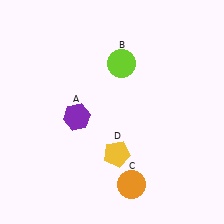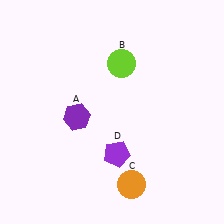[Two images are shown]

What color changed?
The pentagon (D) changed from yellow in Image 1 to purple in Image 2.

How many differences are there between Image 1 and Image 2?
There is 1 difference between the two images.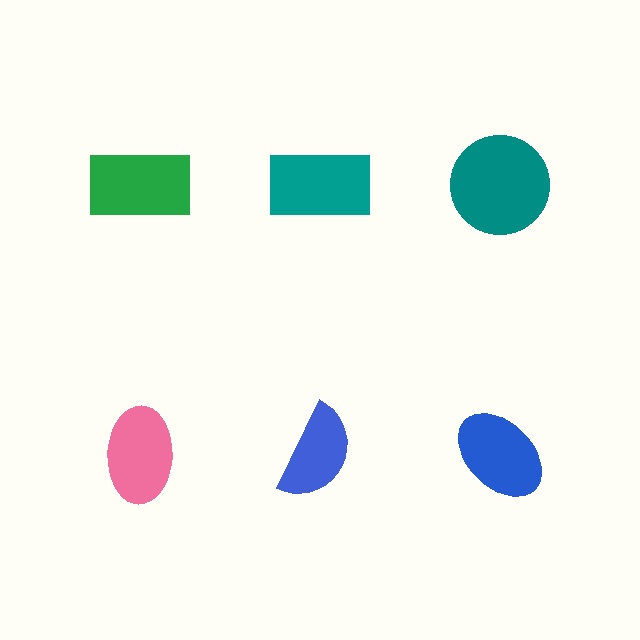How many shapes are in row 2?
3 shapes.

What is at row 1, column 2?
A teal rectangle.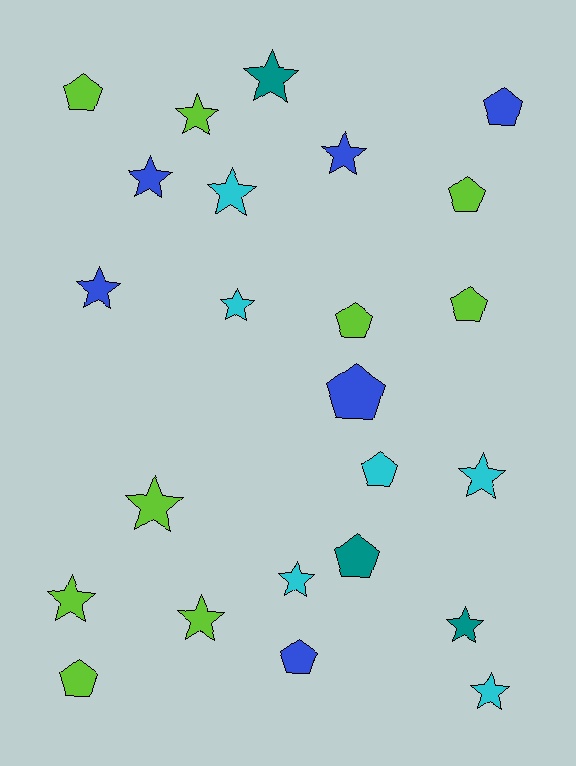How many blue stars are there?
There are 3 blue stars.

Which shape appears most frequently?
Star, with 14 objects.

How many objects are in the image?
There are 24 objects.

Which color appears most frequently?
Lime, with 9 objects.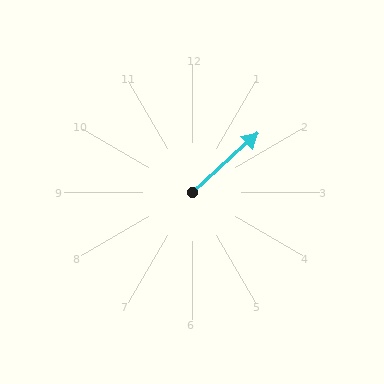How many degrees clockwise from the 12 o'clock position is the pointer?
Approximately 48 degrees.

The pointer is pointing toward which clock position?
Roughly 2 o'clock.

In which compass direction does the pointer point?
Northeast.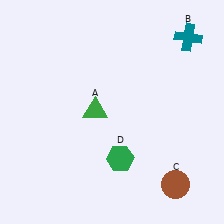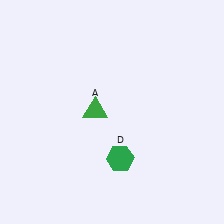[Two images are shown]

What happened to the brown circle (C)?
The brown circle (C) was removed in Image 2. It was in the bottom-right area of Image 1.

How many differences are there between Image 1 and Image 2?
There are 2 differences between the two images.